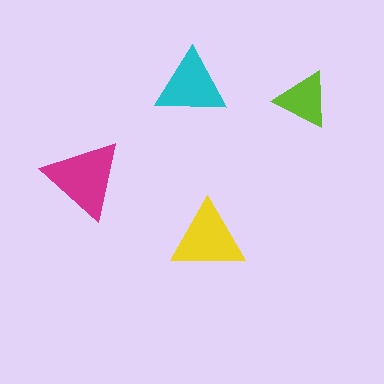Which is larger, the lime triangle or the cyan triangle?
The cyan one.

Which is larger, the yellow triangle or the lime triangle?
The yellow one.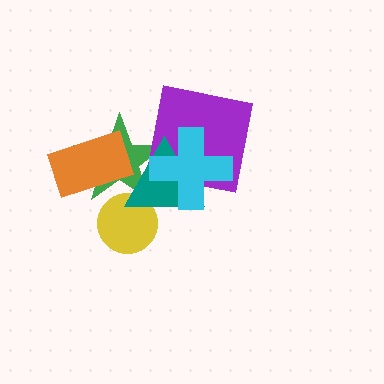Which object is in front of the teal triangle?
The cyan cross is in front of the teal triangle.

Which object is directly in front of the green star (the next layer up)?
The purple square is directly in front of the green star.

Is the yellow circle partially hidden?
Yes, it is partially covered by another shape.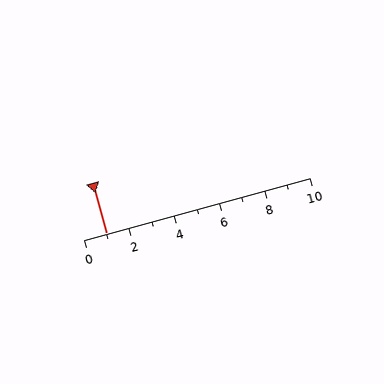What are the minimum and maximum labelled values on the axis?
The axis runs from 0 to 10.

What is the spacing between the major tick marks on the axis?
The major ticks are spaced 2 apart.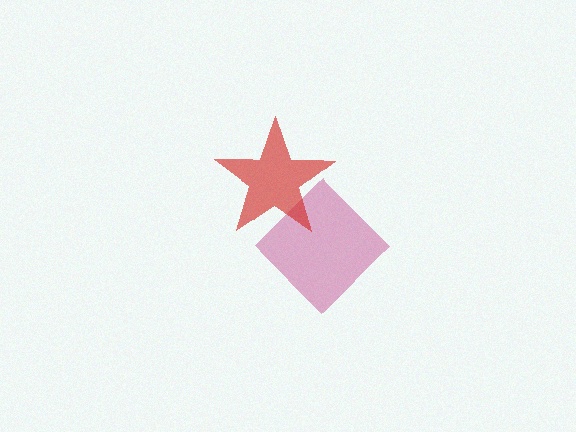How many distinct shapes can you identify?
There are 2 distinct shapes: a magenta diamond, a red star.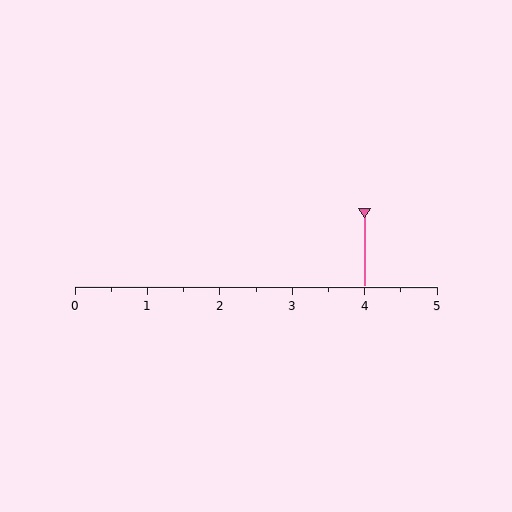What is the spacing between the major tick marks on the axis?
The major ticks are spaced 1 apart.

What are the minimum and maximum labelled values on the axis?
The axis runs from 0 to 5.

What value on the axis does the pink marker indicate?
The marker indicates approximately 4.